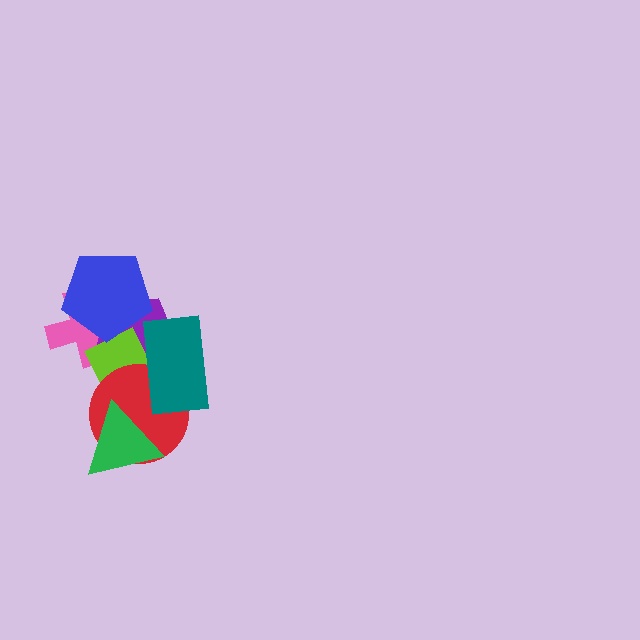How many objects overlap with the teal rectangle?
3 objects overlap with the teal rectangle.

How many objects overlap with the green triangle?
2 objects overlap with the green triangle.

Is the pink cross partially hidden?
Yes, it is partially covered by another shape.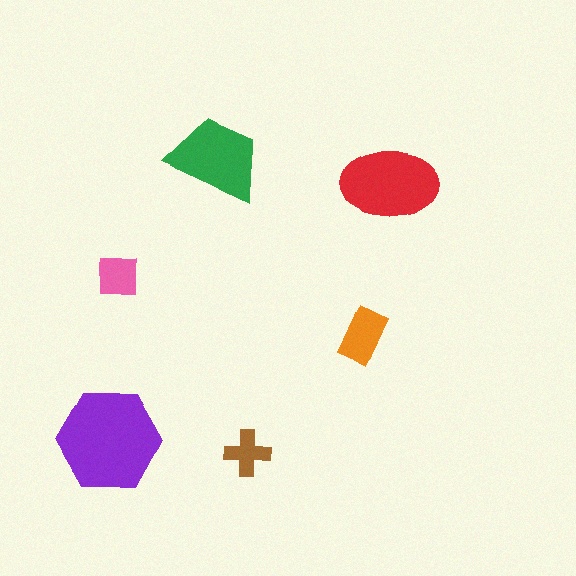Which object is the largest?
The purple hexagon.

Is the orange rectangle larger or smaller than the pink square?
Larger.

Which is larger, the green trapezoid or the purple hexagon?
The purple hexagon.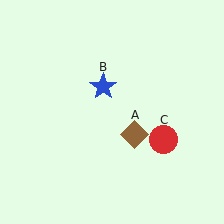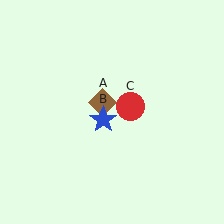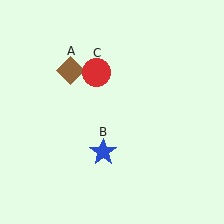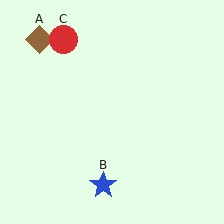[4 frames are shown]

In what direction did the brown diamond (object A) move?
The brown diamond (object A) moved up and to the left.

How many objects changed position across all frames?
3 objects changed position: brown diamond (object A), blue star (object B), red circle (object C).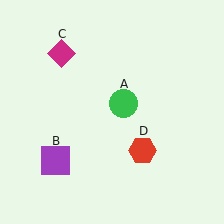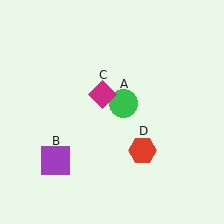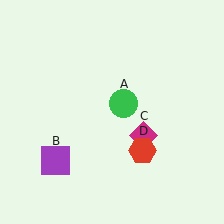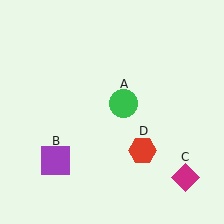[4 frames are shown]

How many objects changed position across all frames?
1 object changed position: magenta diamond (object C).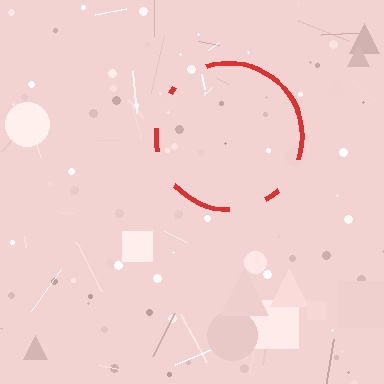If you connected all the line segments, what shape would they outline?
They would outline a circle.